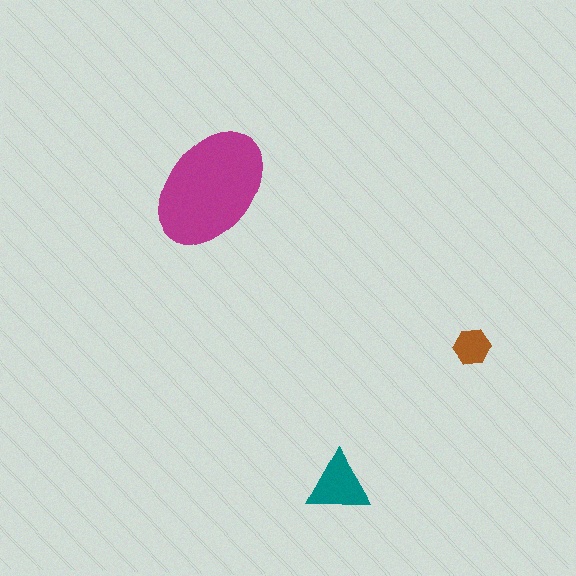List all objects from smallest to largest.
The brown hexagon, the teal triangle, the magenta ellipse.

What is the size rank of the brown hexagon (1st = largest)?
3rd.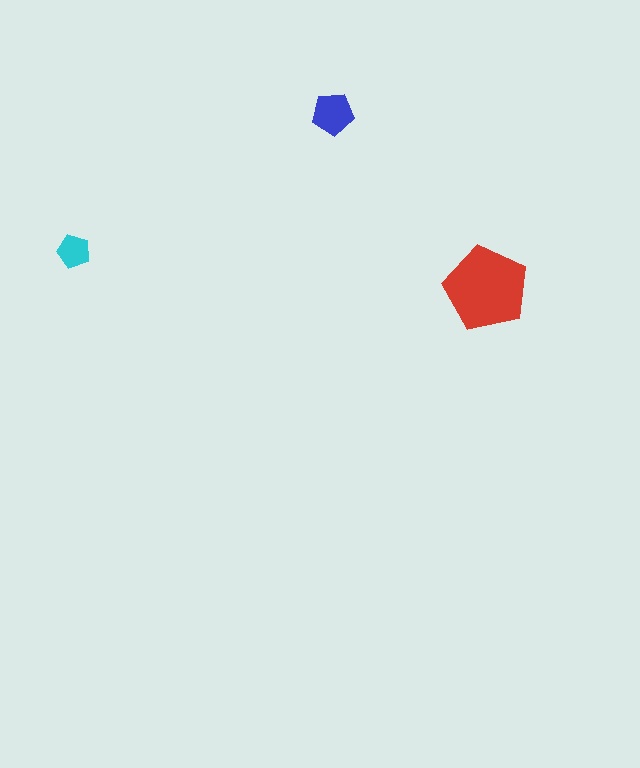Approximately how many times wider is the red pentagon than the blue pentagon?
About 2 times wider.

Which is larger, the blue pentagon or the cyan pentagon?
The blue one.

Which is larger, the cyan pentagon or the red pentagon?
The red one.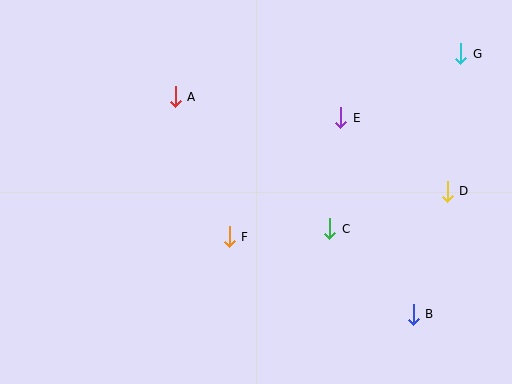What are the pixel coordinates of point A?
Point A is at (175, 97).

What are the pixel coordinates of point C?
Point C is at (330, 229).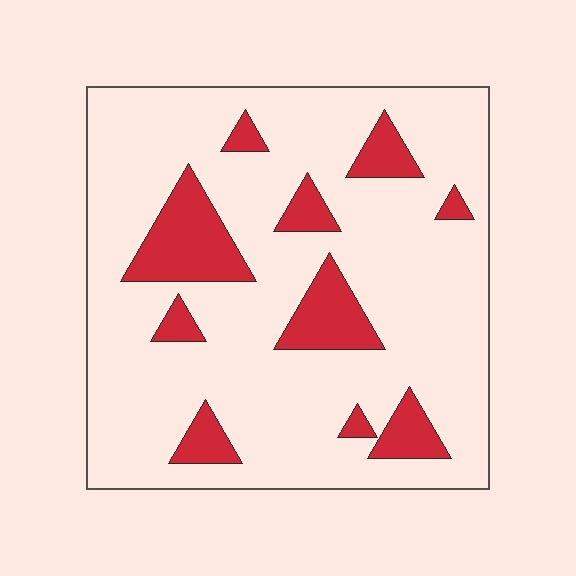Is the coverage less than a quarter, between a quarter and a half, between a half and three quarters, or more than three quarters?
Less than a quarter.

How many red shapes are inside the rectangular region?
10.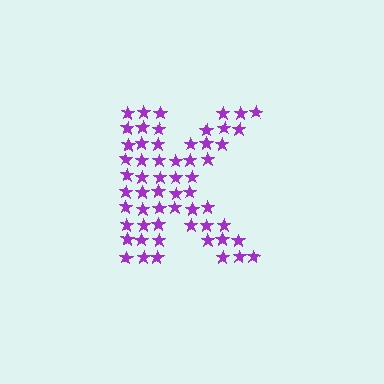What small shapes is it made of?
It is made of small stars.